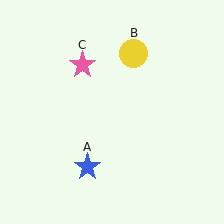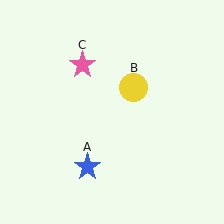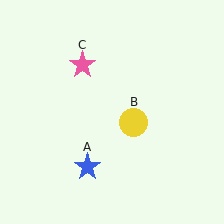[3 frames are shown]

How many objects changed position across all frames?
1 object changed position: yellow circle (object B).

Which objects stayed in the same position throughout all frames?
Blue star (object A) and pink star (object C) remained stationary.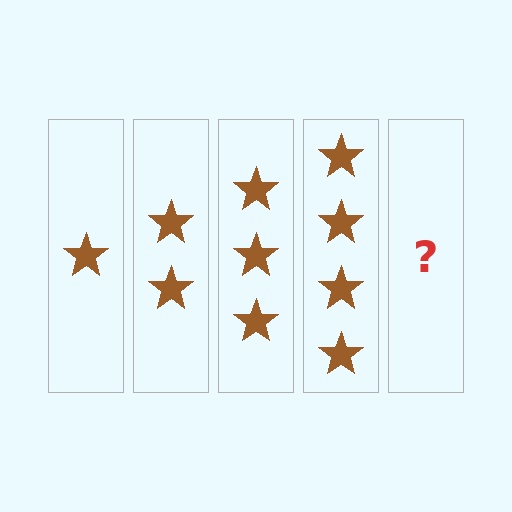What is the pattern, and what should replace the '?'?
The pattern is that each step adds one more star. The '?' should be 5 stars.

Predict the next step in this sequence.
The next step is 5 stars.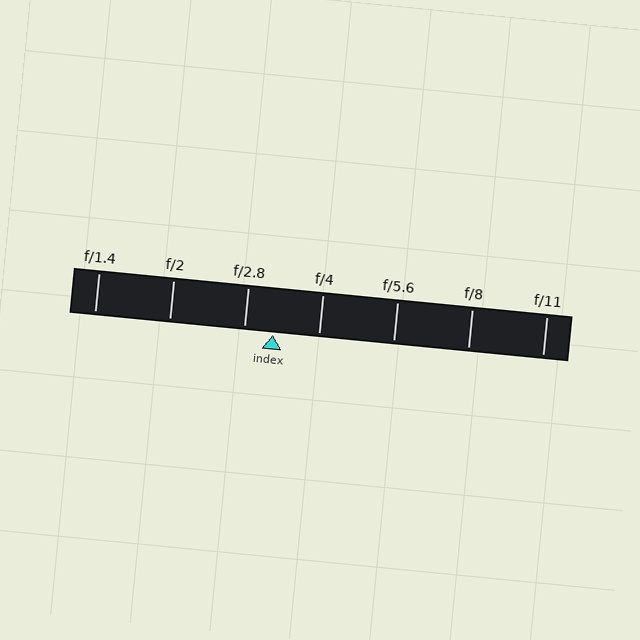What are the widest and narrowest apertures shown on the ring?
The widest aperture shown is f/1.4 and the narrowest is f/11.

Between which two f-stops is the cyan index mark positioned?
The index mark is between f/2.8 and f/4.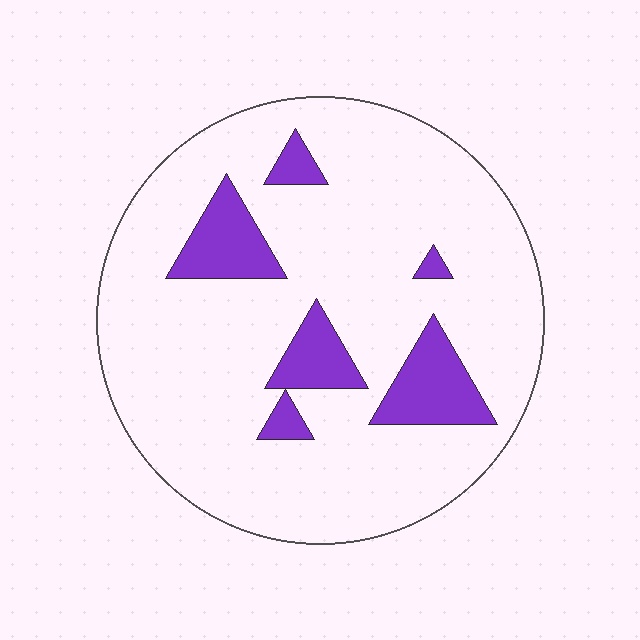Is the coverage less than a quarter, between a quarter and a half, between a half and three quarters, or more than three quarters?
Less than a quarter.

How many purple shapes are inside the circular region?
6.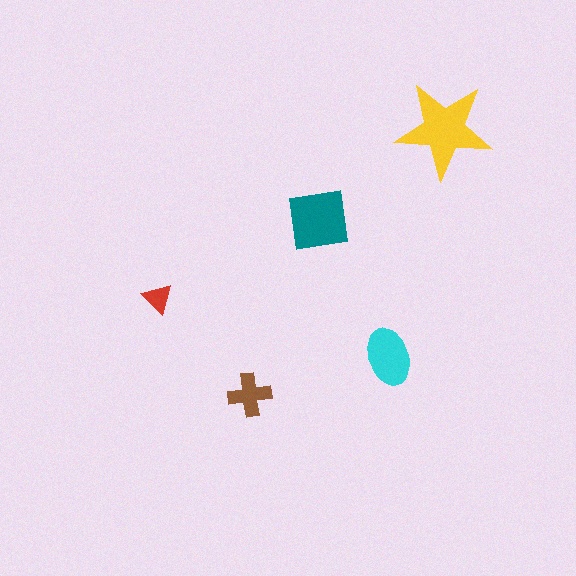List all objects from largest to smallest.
The yellow star, the teal square, the cyan ellipse, the brown cross, the red triangle.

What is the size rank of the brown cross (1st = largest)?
4th.